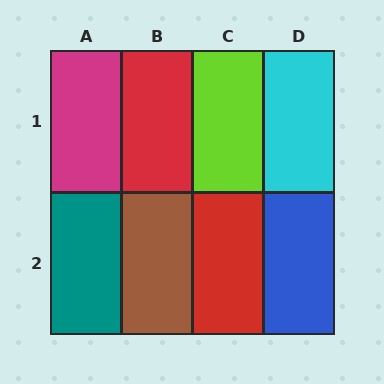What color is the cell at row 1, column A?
Magenta.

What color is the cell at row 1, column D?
Cyan.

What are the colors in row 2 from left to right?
Teal, brown, red, blue.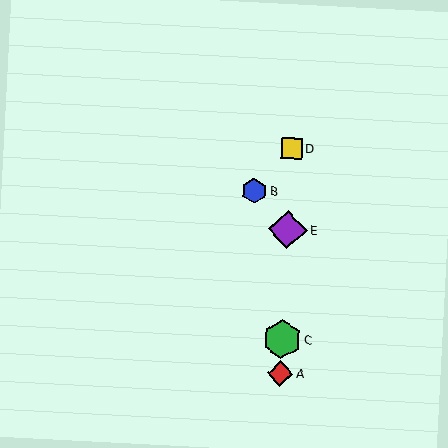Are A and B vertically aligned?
No, A is at x≈280 and B is at x≈254.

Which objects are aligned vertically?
Objects A, C, D, E are aligned vertically.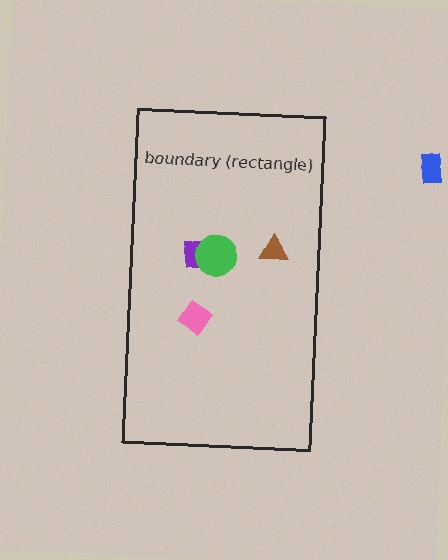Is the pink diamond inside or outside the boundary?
Inside.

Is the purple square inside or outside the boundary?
Inside.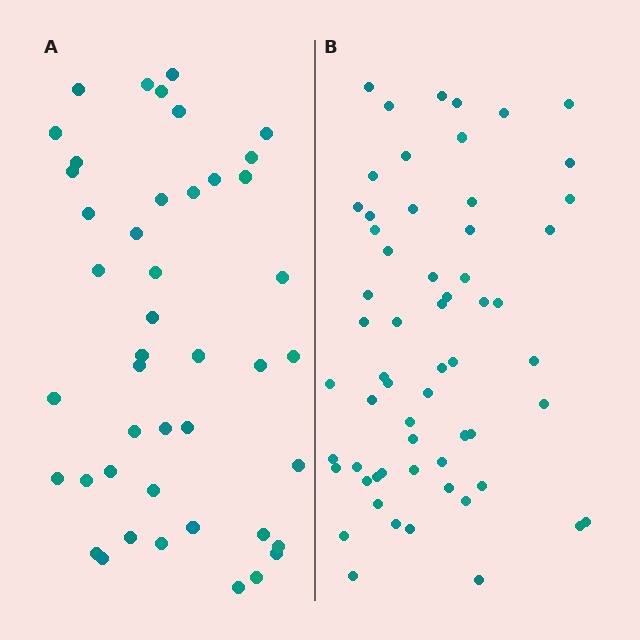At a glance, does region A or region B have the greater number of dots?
Region B (the right region) has more dots.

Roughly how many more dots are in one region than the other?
Region B has approximately 15 more dots than region A.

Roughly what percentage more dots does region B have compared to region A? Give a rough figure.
About 35% more.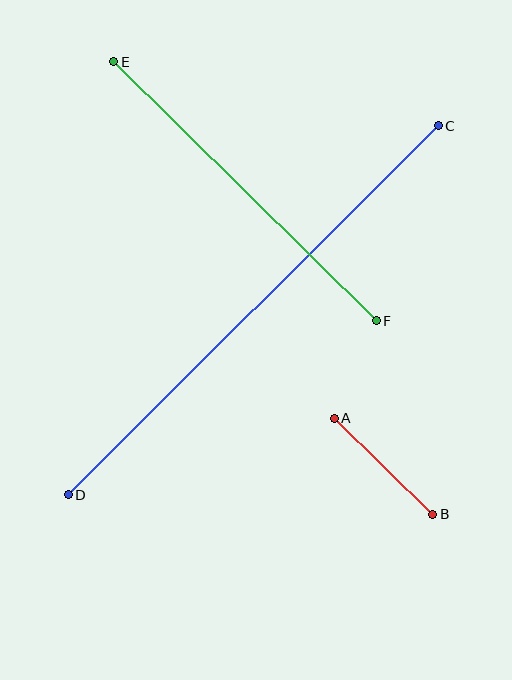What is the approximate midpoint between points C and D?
The midpoint is at approximately (253, 310) pixels.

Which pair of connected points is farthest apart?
Points C and D are farthest apart.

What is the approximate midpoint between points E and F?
The midpoint is at approximately (245, 191) pixels.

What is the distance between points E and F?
The distance is approximately 369 pixels.